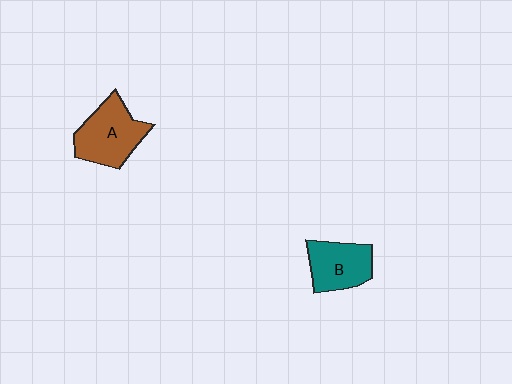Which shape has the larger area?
Shape A (brown).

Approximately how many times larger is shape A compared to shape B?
Approximately 1.2 times.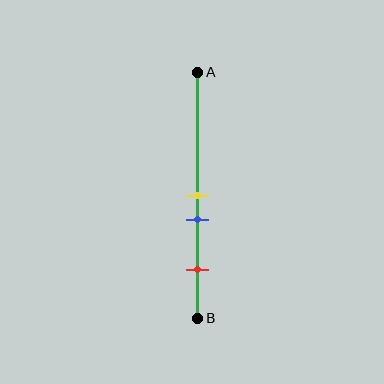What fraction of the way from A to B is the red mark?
The red mark is approximately 80% (0.8) of the way from A to B.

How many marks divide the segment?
There are 3 marks dividing the segment.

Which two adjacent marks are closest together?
The yellow and blue marks are the closest adjacent pair.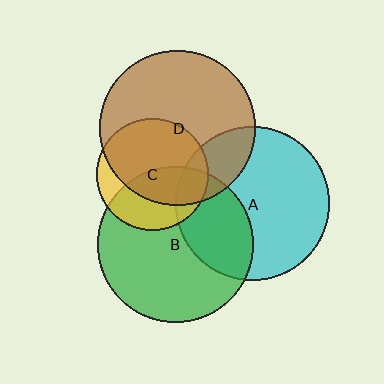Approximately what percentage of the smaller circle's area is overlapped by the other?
Approximately 15%.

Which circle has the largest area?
Circle B (green).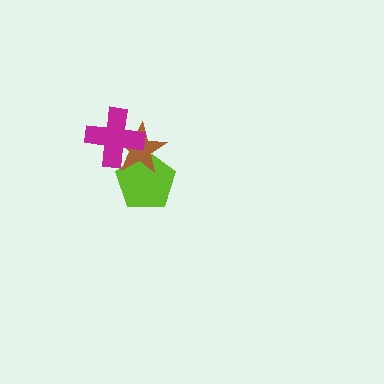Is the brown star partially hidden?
Yes, it is partially covered by another shape.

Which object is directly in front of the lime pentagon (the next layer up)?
The brown star is directly in front of the lime pentagon.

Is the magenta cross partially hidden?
No, no other shape covers it.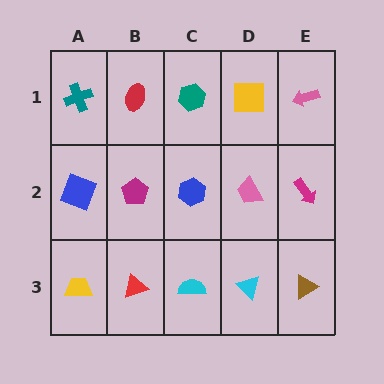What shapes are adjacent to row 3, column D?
A pink trapezoid (row 2, column D), a cyan semicircle (row 3, column C), a brown triangle (row 3, column E).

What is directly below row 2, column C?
A cyan semicircle.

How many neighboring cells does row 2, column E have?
3.